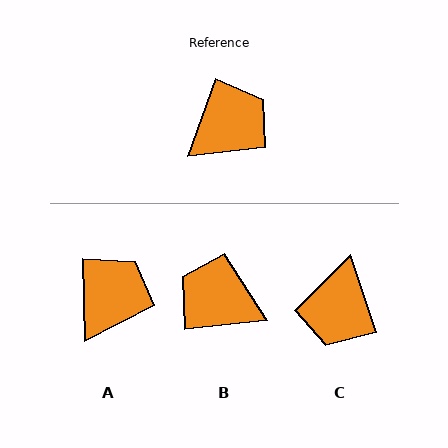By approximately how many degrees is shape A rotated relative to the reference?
Approximately 21 degrees counter-clockwise.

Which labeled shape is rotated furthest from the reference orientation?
C, about 142 degrees away.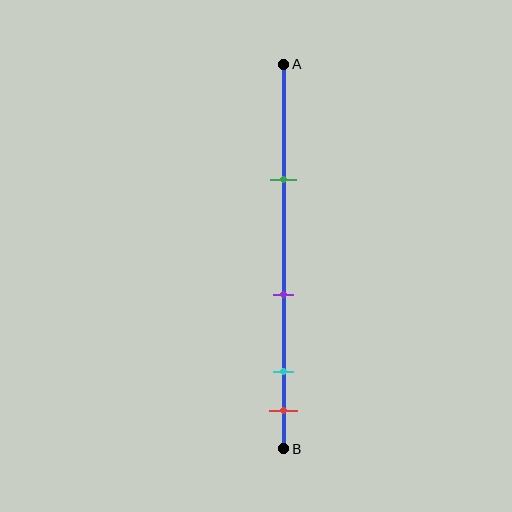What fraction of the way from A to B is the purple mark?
The purple mark is approximately 60% (0.6) of the way from A to B.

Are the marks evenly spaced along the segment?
No, the marks are not evenly spaced.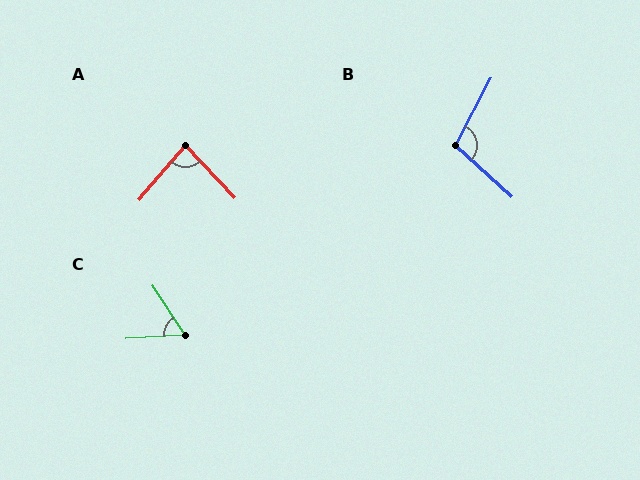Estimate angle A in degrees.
Approximately 83 degrees.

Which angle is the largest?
B, at approximately 105 degrees.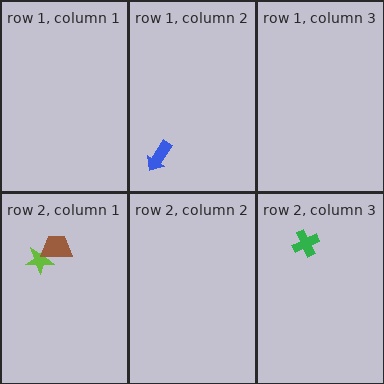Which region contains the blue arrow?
The row 1, column 2 region.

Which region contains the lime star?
The row 2, column 1 region.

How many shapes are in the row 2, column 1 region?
2.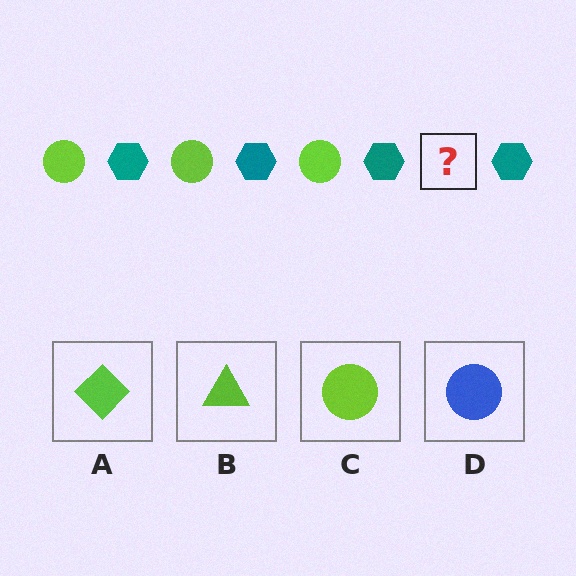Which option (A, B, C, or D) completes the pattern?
C.